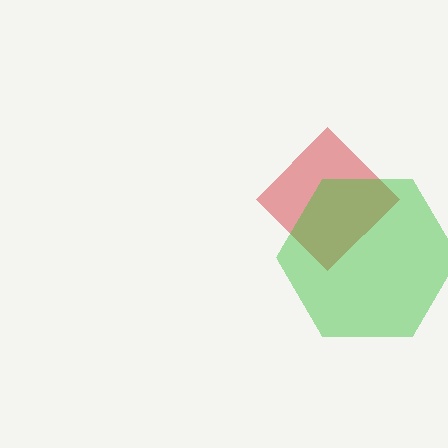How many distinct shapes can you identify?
There are 2 distinct shapes: a red diamond, a green hexagon.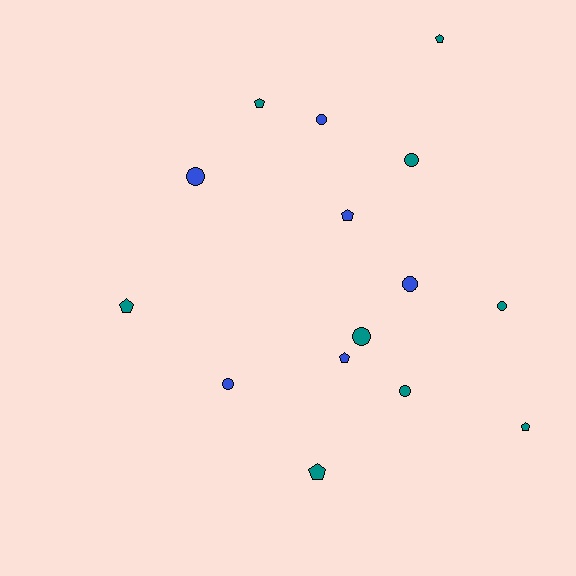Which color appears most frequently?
Teal, with 9 objects.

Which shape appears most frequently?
Circle, with 8 objects.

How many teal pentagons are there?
There are 5 teal pentagons.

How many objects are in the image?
There are 15 objects.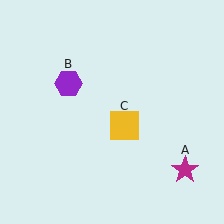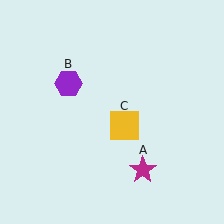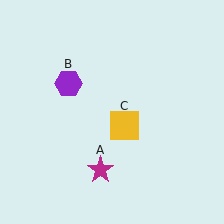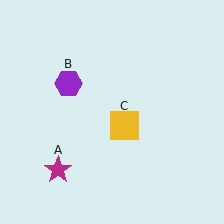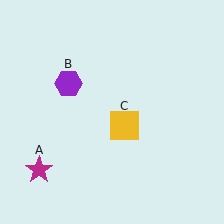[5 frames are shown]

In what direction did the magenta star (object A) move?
The magenta star (object A) moved left.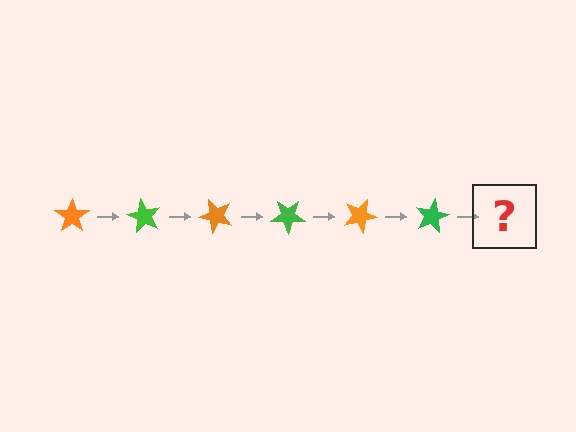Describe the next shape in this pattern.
It should be an orange star, rotated 360 degrees from the start.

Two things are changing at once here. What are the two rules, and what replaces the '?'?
The two rules are that it rotates 60 degrees each step and the color cycles through orange and green. The '?' should be an orange star, rotated 360 degrees from the start.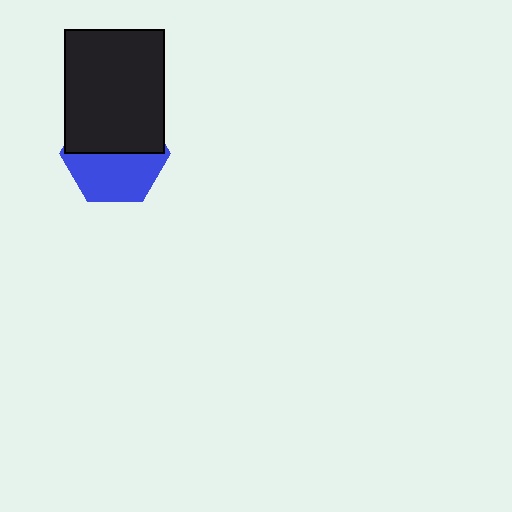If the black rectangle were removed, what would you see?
You would see the complete blue hexagon.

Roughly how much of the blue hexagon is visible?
About half of it is visible (roughly 50%).